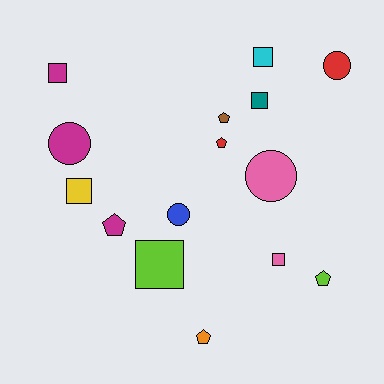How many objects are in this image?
There are 15 objects.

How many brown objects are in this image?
There is 1 brown object.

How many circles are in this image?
There are 4 circles.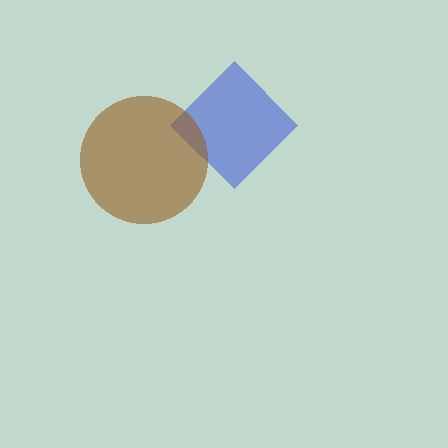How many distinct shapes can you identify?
There are 2 distinct shapes: a blue diamond, a brown circle.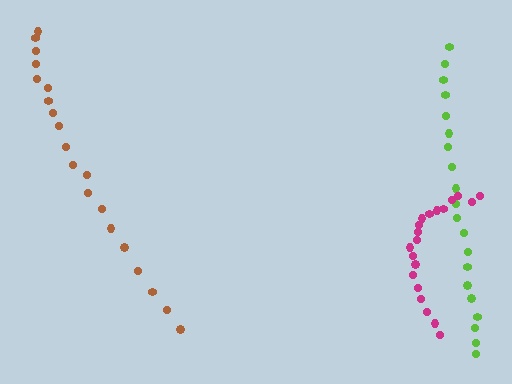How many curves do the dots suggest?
There are 3 distinct paths.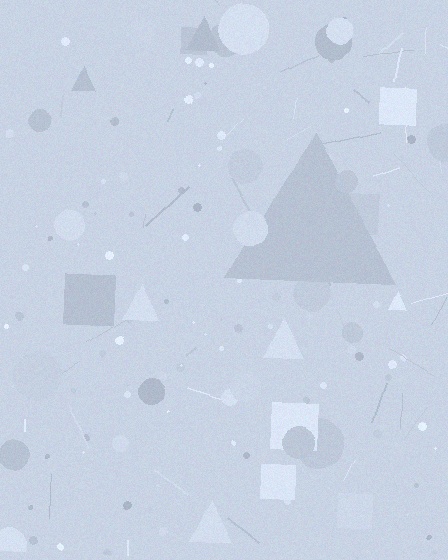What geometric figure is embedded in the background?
A triangle is embedded in the background.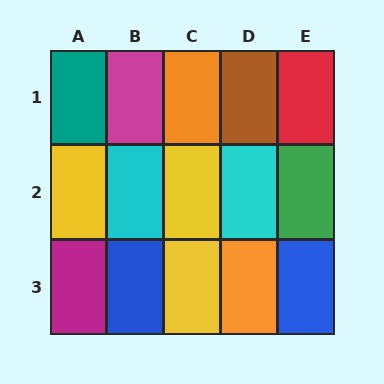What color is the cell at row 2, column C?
Yellow.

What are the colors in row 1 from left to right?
Teal, magenta, orange, brown, red.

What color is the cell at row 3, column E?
Blue.